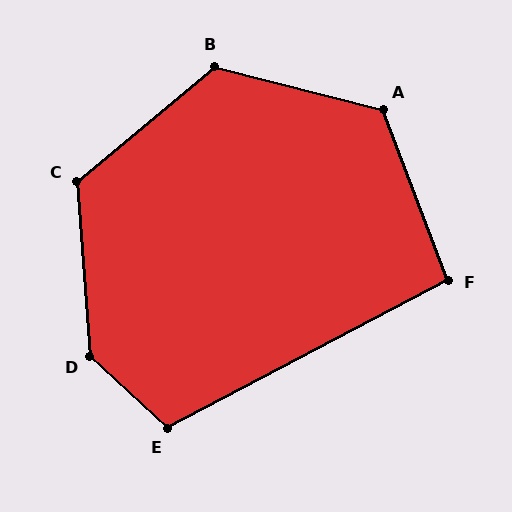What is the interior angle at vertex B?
Approximately 126 degrees (obtuse).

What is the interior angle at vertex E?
Approximately 109 degrees (obtuse).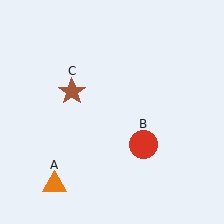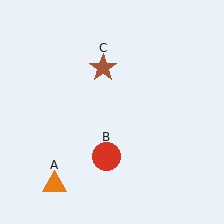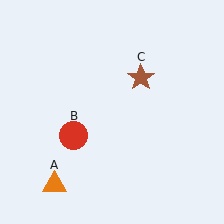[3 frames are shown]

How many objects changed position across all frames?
2 objects changed position: red circle (object B), brown star (object C).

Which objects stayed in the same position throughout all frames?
Orange triangle (object A) remained stationary.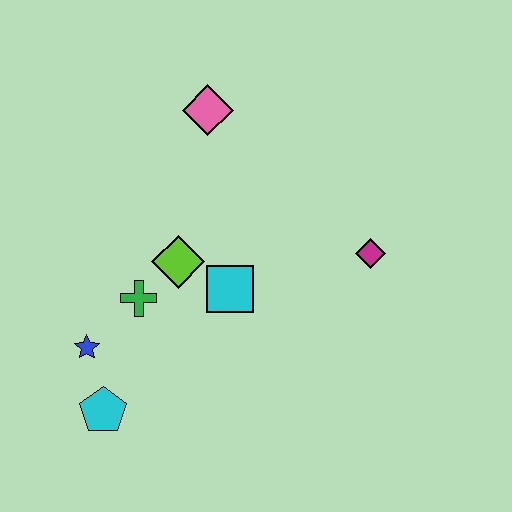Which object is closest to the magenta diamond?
The cyan square is closest to the magenta diamond.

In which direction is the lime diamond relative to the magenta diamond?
The lime diamond is to the left of the magenta diamond.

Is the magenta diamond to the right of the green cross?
Yes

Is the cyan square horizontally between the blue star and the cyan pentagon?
No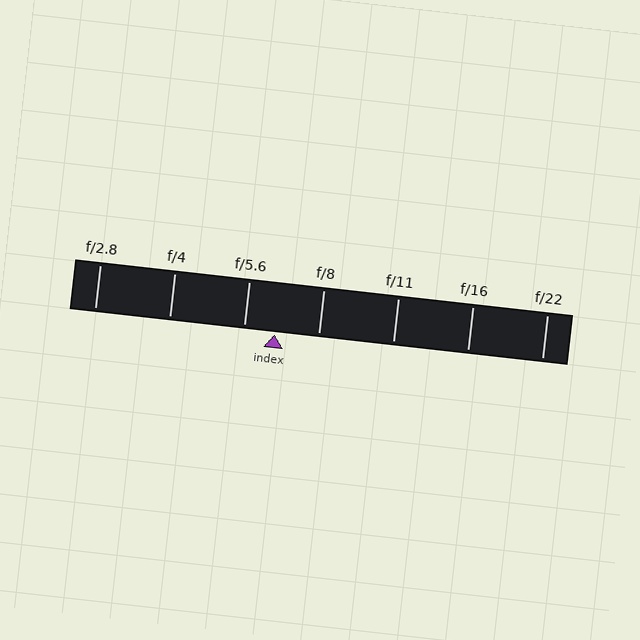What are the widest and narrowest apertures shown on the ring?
The widest aperture shown is f/2.8 and the narrowest is f/22.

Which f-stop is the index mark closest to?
The index mark is closest to f/5.6.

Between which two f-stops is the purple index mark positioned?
The index mark is between f/5.6 and f/8.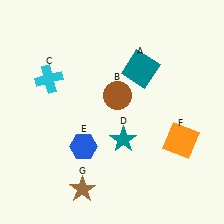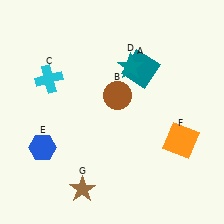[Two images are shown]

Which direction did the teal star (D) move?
The teal star (D) moved up.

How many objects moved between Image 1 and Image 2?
2 objects moved between the two images.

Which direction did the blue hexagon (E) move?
The blue hexagon (E) moved left.